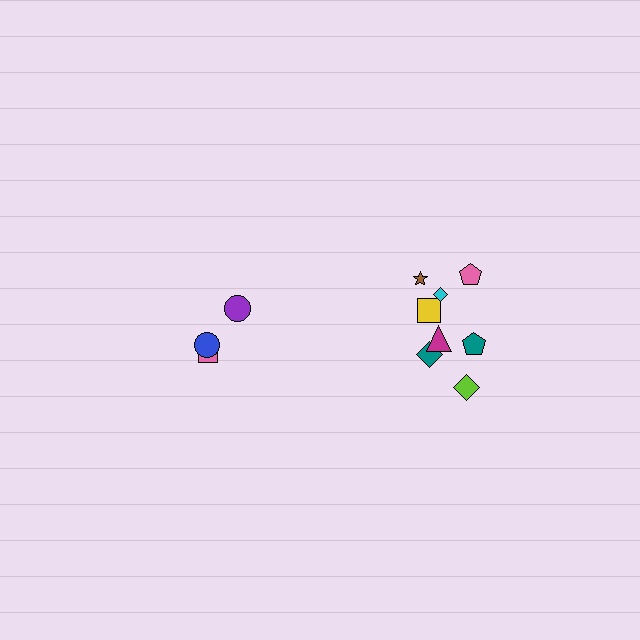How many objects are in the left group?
There are 3 objects.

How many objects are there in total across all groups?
There are 11 objects.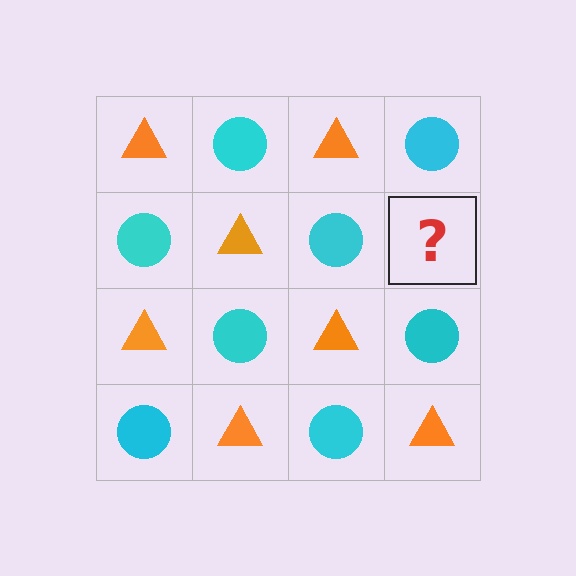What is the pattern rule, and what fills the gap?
The rule is that it alternates orange triangle and cyan circle in a checkerboard pattern. The gap should be filled with an orange triangle.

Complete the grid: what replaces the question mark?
The question mark should be replaced with an orange triangle.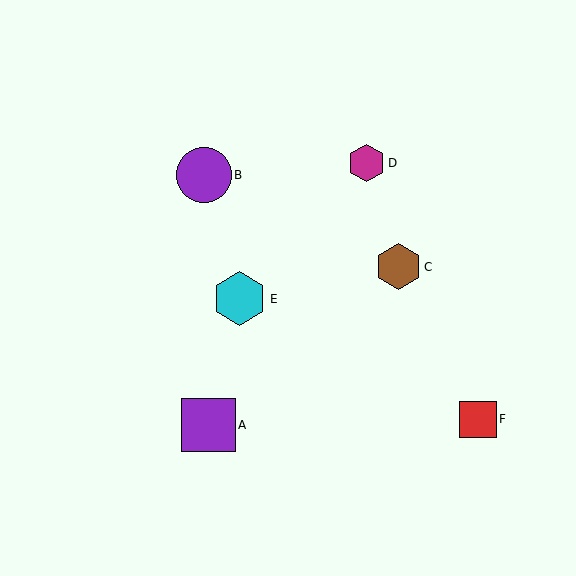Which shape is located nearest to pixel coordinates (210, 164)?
The purple circle (labeled B) at (204, 175) is nearest to that location.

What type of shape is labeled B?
Shape B is a purple circle.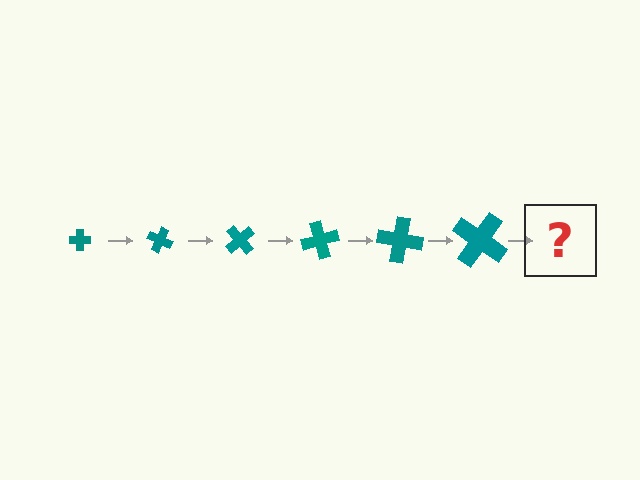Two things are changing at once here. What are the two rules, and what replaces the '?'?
The two rules are that the cross grows larger each step and it rotates 25 degrees each step. The '?' should be a cross, larger than the previous one and rotated 150 degrees from the start.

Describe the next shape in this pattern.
It should be a cross, larger than the previous one and rotated 150 degrees from the start.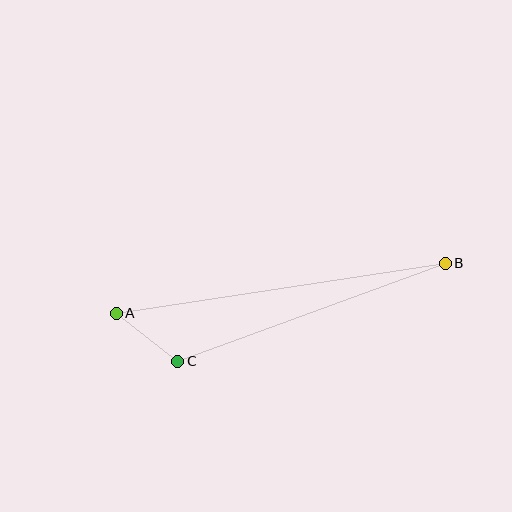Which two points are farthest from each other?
Points A and B are farthest from each other.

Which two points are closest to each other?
Points A and C are closest to each other.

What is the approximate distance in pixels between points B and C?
The distance between B and C is approximately 285 pixels.